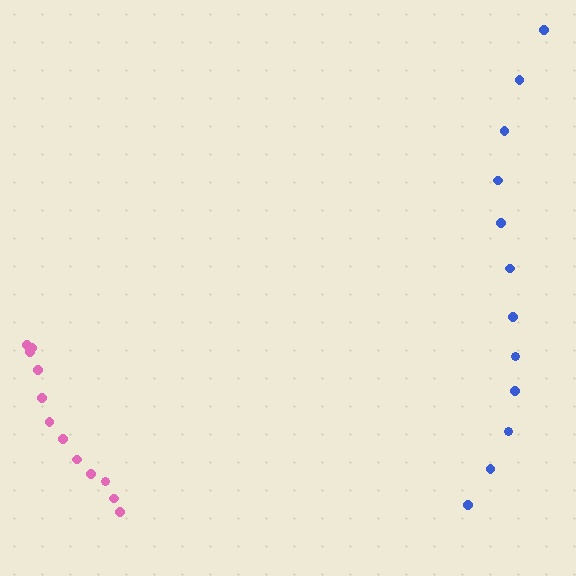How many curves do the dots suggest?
There are 2 distinct paths.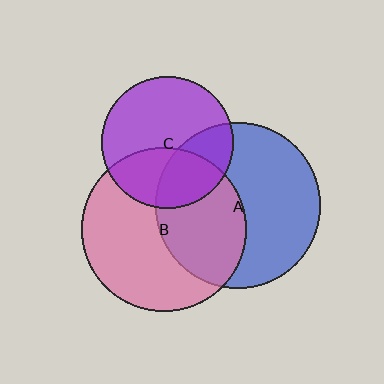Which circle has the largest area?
Circle A (blue).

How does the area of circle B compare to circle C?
Approximately 1.5 times.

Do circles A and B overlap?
Yes.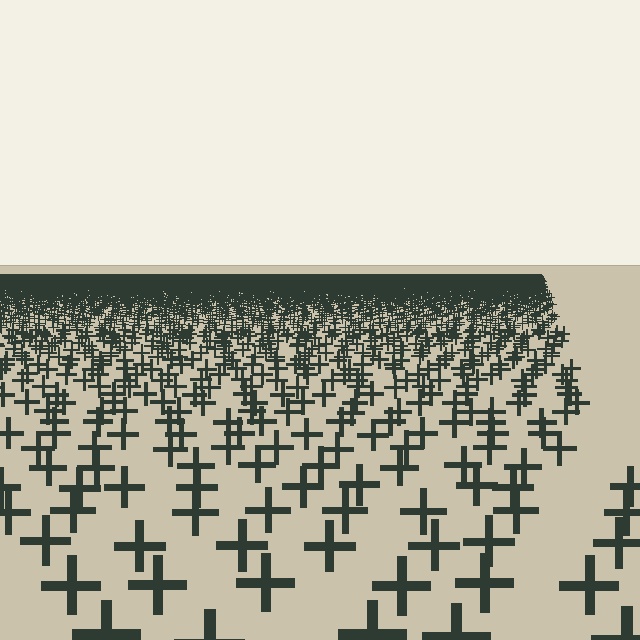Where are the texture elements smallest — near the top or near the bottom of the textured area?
Near the top.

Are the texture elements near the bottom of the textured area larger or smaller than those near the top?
Larger. Near the bottom, elements are closer to the viewer and appear at a bigger on-screen size.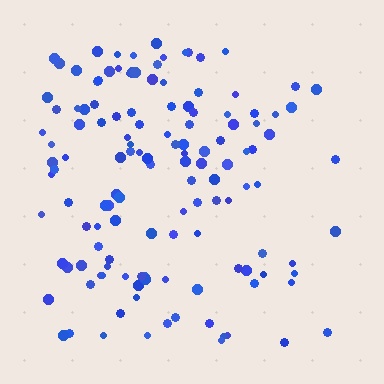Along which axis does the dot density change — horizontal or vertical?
Horizontal.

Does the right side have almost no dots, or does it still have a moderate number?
Still a moderate number, just noticeably fewer than the left.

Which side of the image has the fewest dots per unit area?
The right.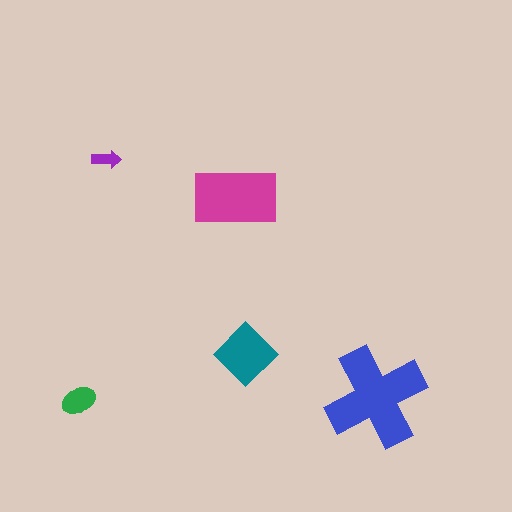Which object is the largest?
The blue cross.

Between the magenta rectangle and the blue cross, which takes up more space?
The blue cross.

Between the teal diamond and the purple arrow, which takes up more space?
The teal diamond.